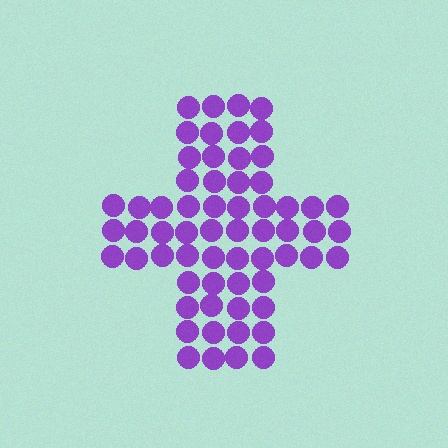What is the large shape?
The large shape is a cross.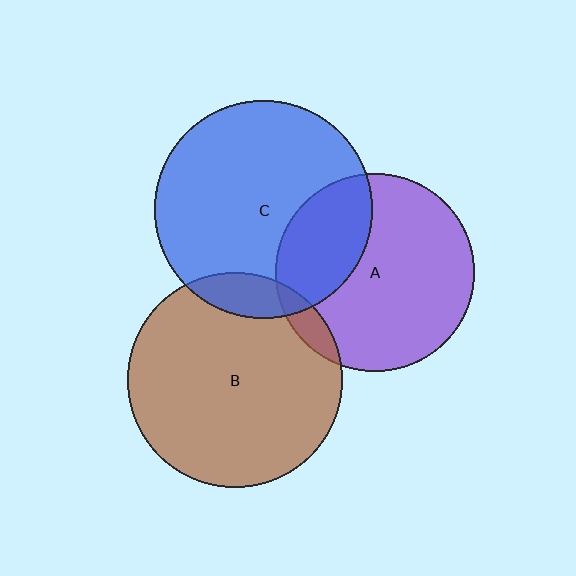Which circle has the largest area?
Circle C (blue).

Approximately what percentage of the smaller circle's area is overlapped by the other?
Approximately 30%.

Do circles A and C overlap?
Yes.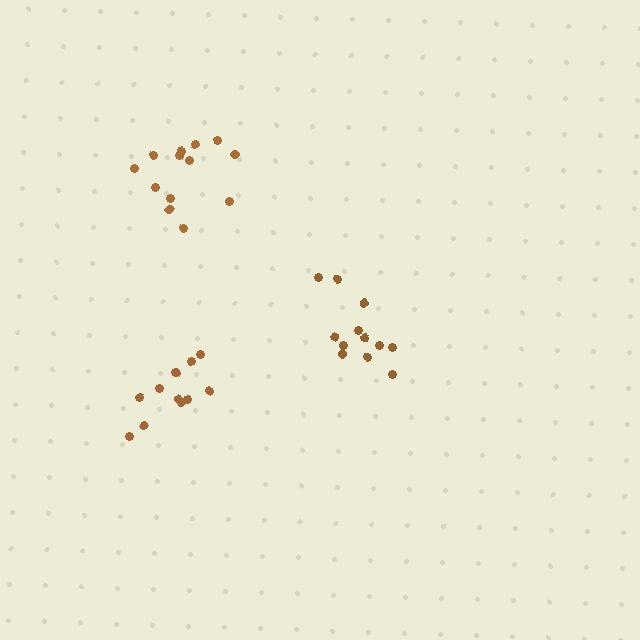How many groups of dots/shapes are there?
There are 3 groups.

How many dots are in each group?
Group 1: 12 dots, Group 2: 12 dots, Group 3: 13 dots (37 total).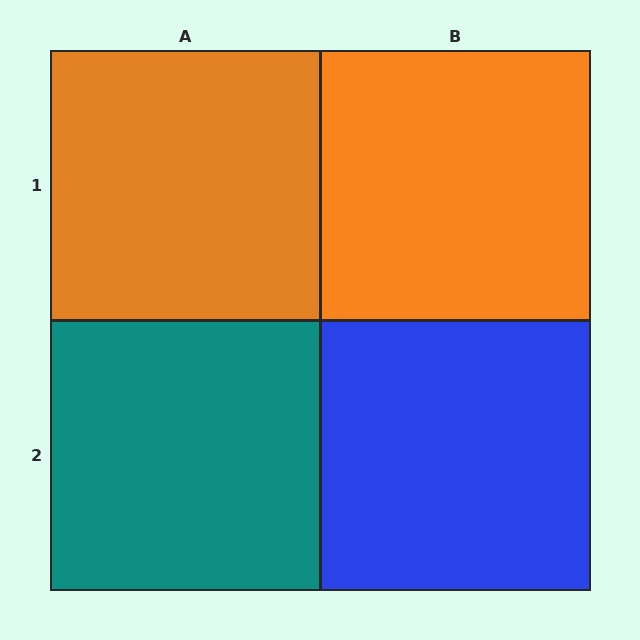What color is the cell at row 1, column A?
Orange.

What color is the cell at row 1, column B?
Orange.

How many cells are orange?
2 cells are orange.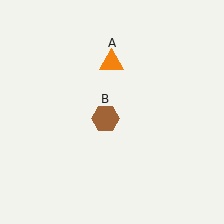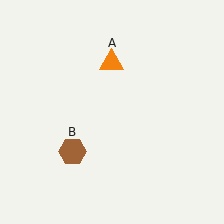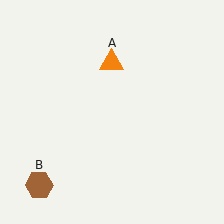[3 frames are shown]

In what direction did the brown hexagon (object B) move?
The brown hexagon (object B) moved down and to the left.